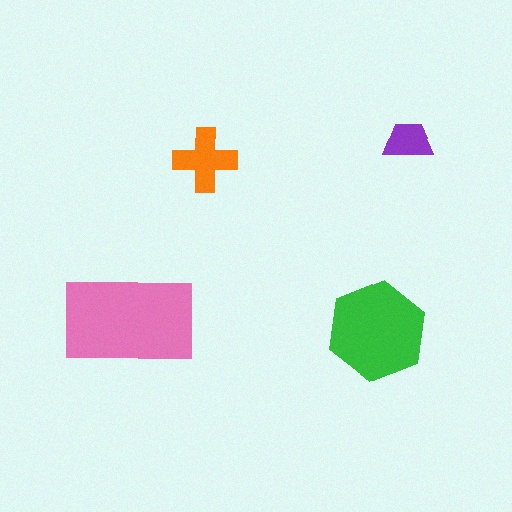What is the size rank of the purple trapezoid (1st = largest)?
4th.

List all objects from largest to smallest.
The pink rectangle, the green hexagon, the orange cross, the purple trapezoid.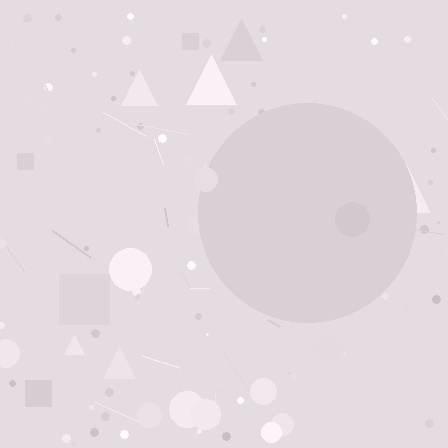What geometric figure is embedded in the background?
A circle is embedded in the background.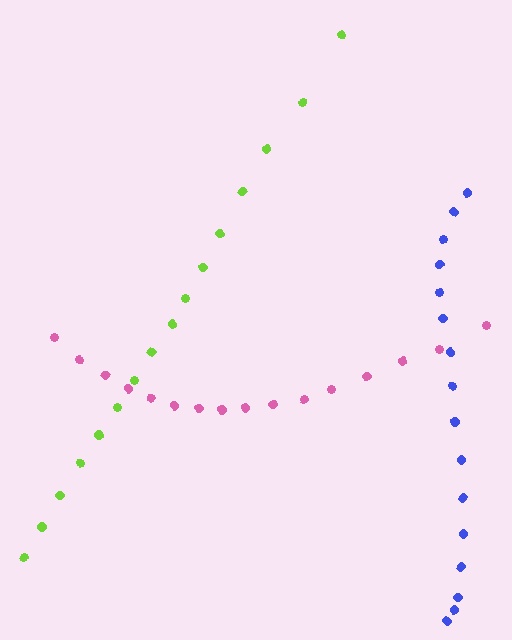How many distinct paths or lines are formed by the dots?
There are 3 distinct paths.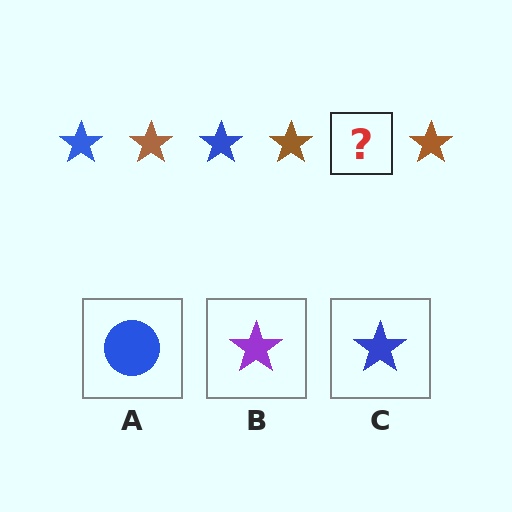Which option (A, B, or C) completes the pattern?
C.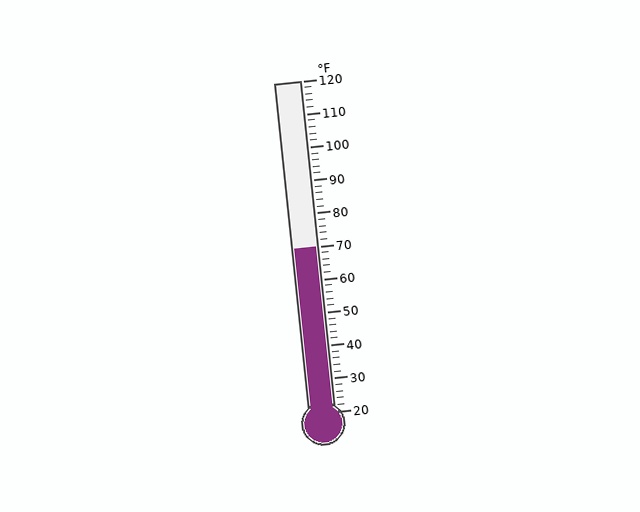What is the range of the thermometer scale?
The thermometer scale ranges from 20°F to 120°F.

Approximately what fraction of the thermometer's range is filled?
The thermometer is filled to approximately 50% of its range.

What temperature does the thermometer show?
The thermometer shows approximately 70°F.